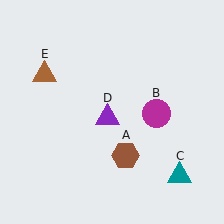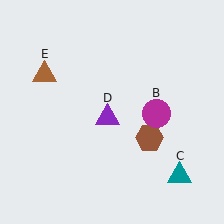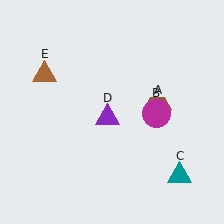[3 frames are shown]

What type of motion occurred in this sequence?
The brown hexagon (object A) rotated counterclockwise around the center of the scene.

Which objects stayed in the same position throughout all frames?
Magenta circle (object B) and teal triangle (object C) and purple triangle (object D) and brown triangle (object E) remained stationary.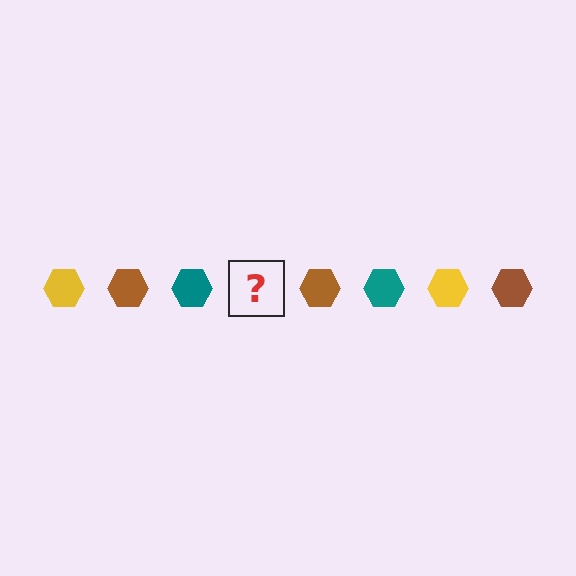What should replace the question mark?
The question mark should be replaced with a yellow hexagon.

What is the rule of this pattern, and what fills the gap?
The rule is that the pattern cycles through yellow, brown, teal hexagons. The gap should be filled with a yellow hexagon.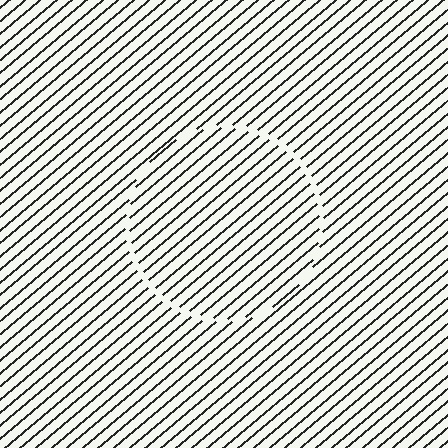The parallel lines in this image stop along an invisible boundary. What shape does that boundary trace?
An illusory circle. The interior of the shape contains the same grating, shifted by half a period — the contour is defined by the phase discontinuity where line-ends from the inner and outer gratings abut.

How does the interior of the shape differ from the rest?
The interior of the shape contains the same grating, shifted by half a period — the contour is defined by the phase discontinuity where line-ends from the inner and outer gratings abut.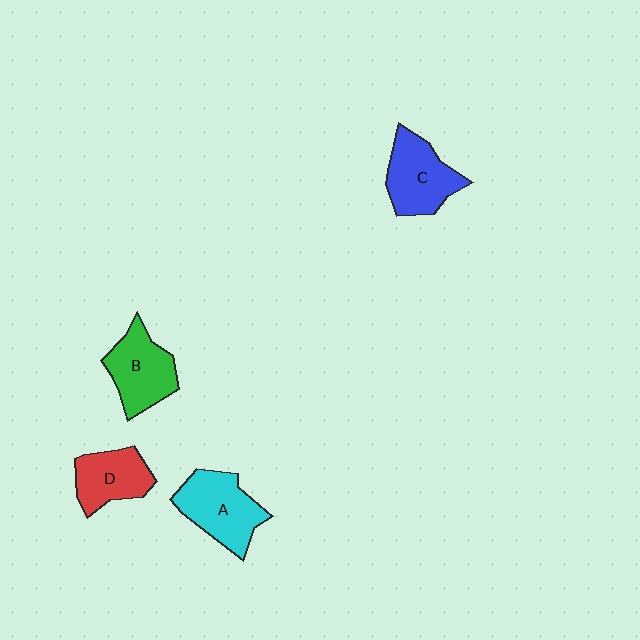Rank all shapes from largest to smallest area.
From largest to smallest: A (cyan), C (blue), B (green), D (red).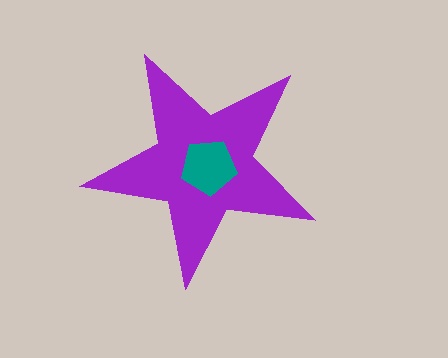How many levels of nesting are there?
2.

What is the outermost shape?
The purple star.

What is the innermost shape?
The teal pentagon.